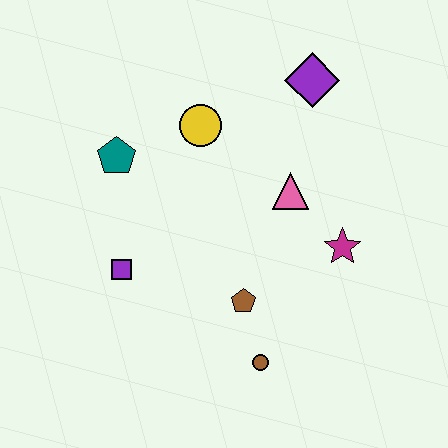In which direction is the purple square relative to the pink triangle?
The purple square is to the left of the pink triangle.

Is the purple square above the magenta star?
No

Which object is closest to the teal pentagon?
The yellow circle is closest to the teal pentagon.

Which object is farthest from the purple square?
The purple diamond is farthest from the purple square.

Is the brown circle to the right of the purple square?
Yes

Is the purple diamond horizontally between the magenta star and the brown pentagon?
Yes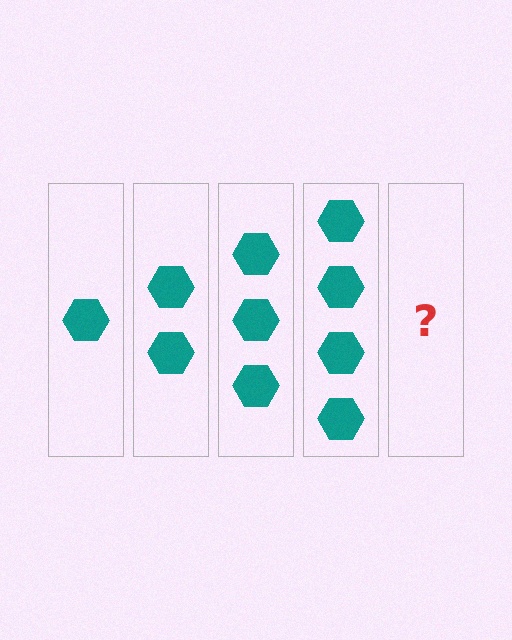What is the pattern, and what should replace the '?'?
The pattern is that each step adds one more hexagon. The '?' should be 5 hexagons.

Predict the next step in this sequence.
The next step is 5 hexagons.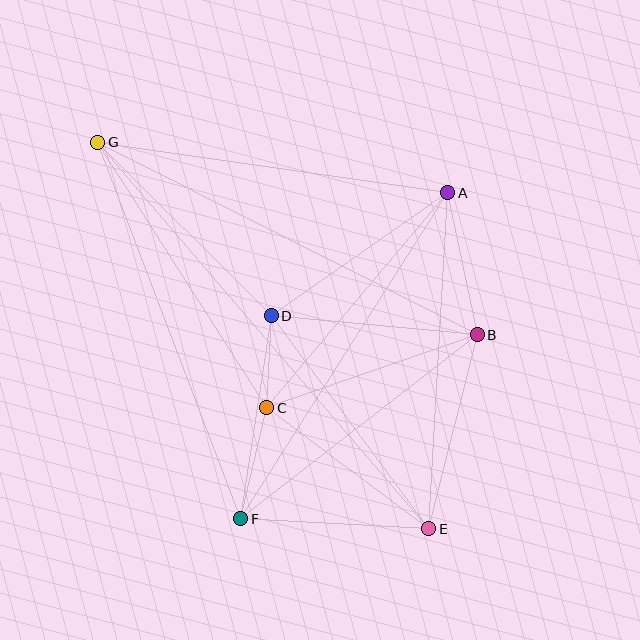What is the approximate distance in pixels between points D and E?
The distance between D and E is approximately 265 pixels.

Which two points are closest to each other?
Points C and D are closest to each other.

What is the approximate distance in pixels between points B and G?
The distance between B and G is approximately 426 pixels.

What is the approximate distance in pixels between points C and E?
The distance between C and E is approximately 202 pixels.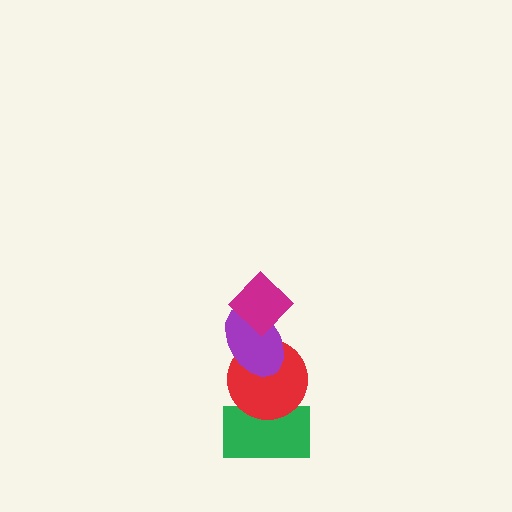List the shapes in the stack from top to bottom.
From top to bottom: the magenta diamond, the purple ellipse, the red circle, the green rectangle.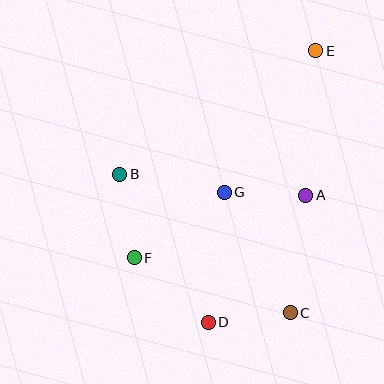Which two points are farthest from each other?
Points D and E are farthest from each other.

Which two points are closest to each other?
Points A and G are closest to each other.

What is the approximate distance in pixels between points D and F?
The distance between D and F is approximately 98 pixels.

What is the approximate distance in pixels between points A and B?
The distance between A and B is approximately 187 pixels.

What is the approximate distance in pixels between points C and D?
The distance between C and D is approximately 82 pixels.